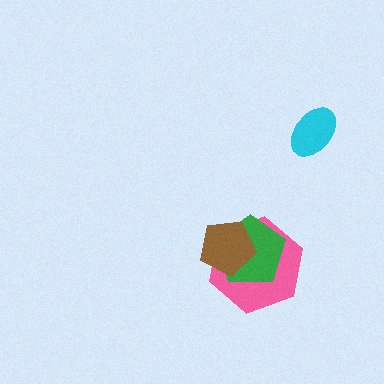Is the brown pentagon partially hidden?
No, no other shape covers it.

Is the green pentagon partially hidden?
Yes, it is partially covered by another shape.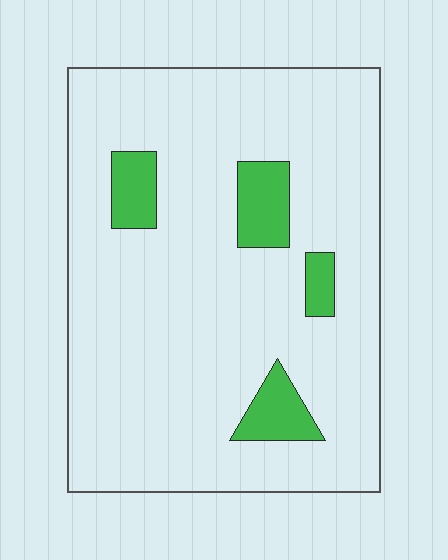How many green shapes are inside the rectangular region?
4.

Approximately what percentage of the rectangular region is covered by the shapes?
Approximately 10%.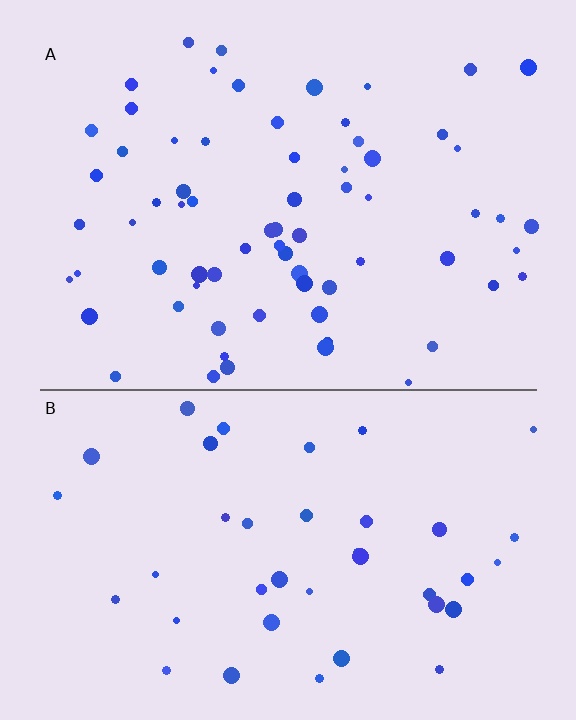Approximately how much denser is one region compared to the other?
Approximately 1.7× — region A over region B.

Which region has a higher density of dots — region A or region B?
A (the top).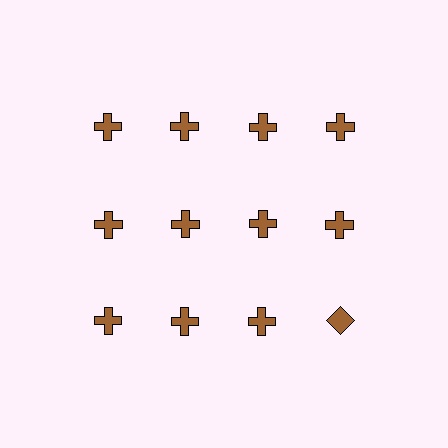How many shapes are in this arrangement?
There are 12 shapes arranged in a grid pattern.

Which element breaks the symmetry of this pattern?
The brown diamond in the third row, second from right column breaks the symmetry. All other shapes are brown crosses.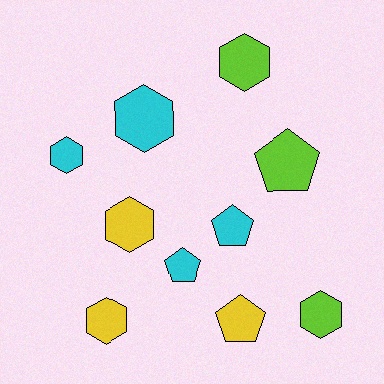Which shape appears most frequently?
Hexagon, with 6 objects.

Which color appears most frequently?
Cyan, with 4 objects.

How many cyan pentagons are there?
There are 2 cyan pentagons.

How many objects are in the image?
There are 10 objects.